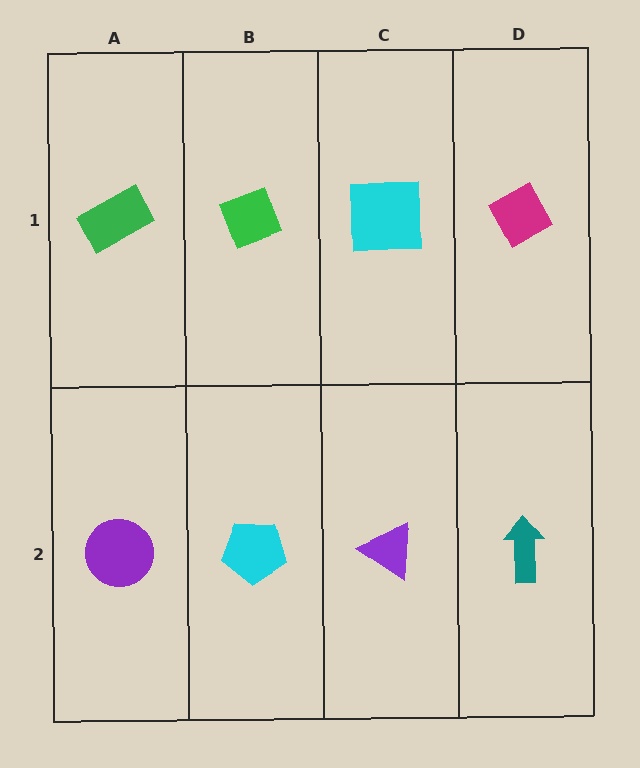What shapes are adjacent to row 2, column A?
A green rectangle (row 1, column A), a cyan pentagon (row 2, column B).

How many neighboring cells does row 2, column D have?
2.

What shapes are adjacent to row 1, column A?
A purple circle (row 2, column A), a green diamond (row 1, column B).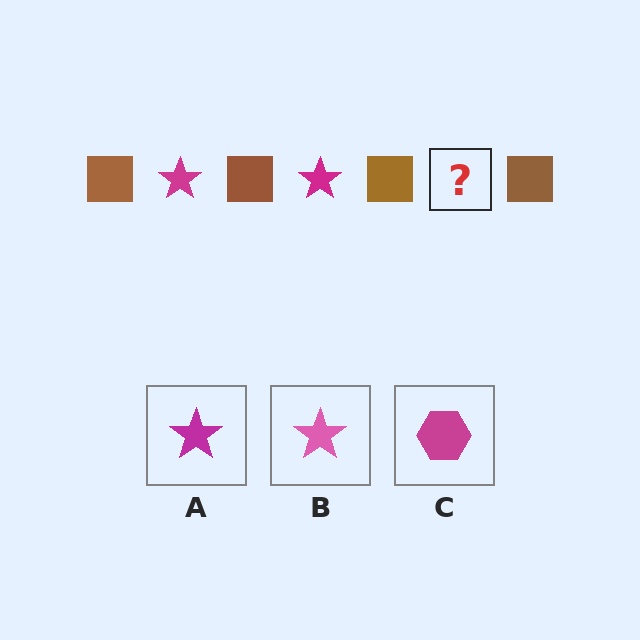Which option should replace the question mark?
Option A.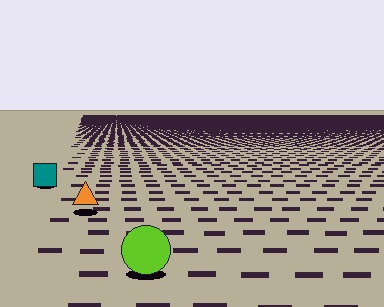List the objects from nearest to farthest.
From nearest to farthest: the lime circle, the orange triangle, the teal square.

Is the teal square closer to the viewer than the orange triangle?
No. The orange triangle is closer — you can tell from the texture gradient: the ground texture is coarser near it.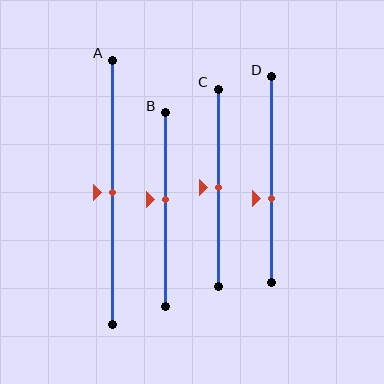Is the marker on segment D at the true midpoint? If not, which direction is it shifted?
No, the marker on segment D is shifted downward by about 9% of the segment length.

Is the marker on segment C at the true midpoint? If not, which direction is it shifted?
Yes, the marker on segment C is at the true midpoint.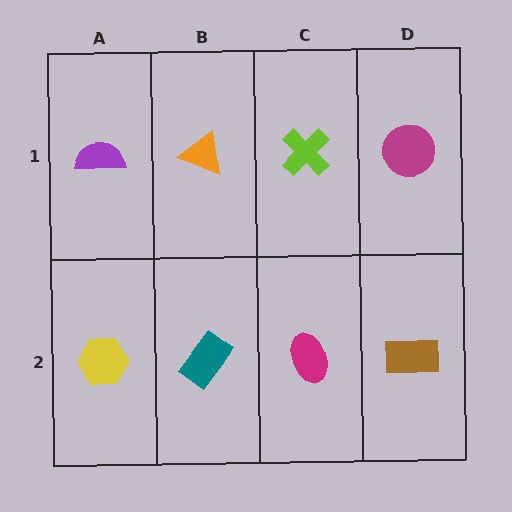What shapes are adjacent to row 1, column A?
A yellow hexagon (row 2, column A), an orange triangle (row 1, column B).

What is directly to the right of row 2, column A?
A teal rectangle.